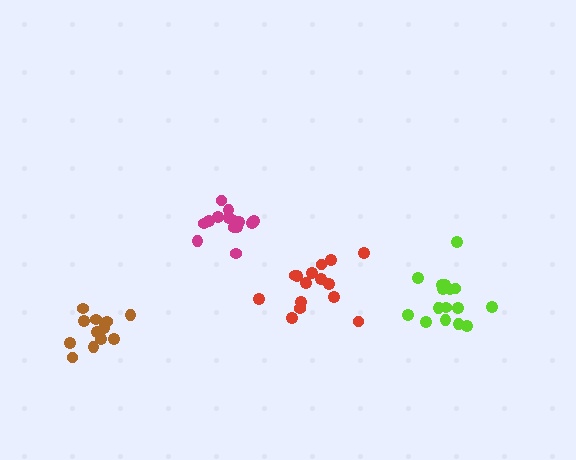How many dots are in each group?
Group 1: 12 dots, Group 2: 16 dots, Group 3: 15 dots, Group 4: 14 dots (57 total).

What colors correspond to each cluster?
The clusters are colored: brown, lime, red, magenta.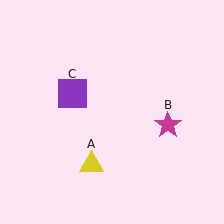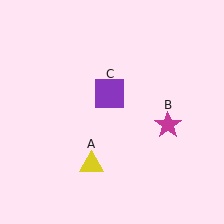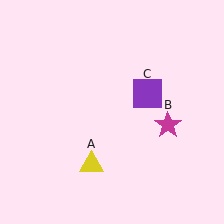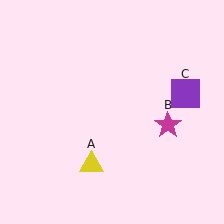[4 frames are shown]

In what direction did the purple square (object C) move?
The purple square (object C) moved right.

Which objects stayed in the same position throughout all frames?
Yellow triangle (object A) and magenta star (object B) remained stationary.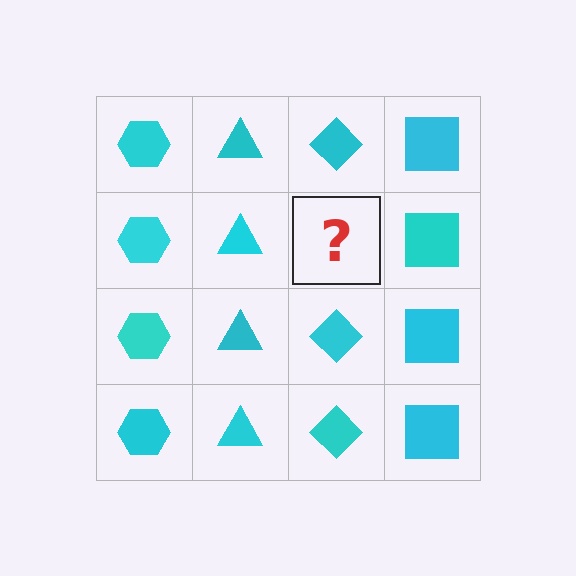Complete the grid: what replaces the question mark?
The question mark should be replaced with a cyan diamond.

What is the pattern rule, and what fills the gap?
The rule is that each column has a consistent shape. The gap should be filled with a cyan diamond.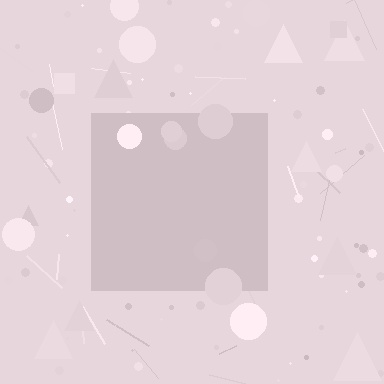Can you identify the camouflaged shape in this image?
The camouflaged shape is a square.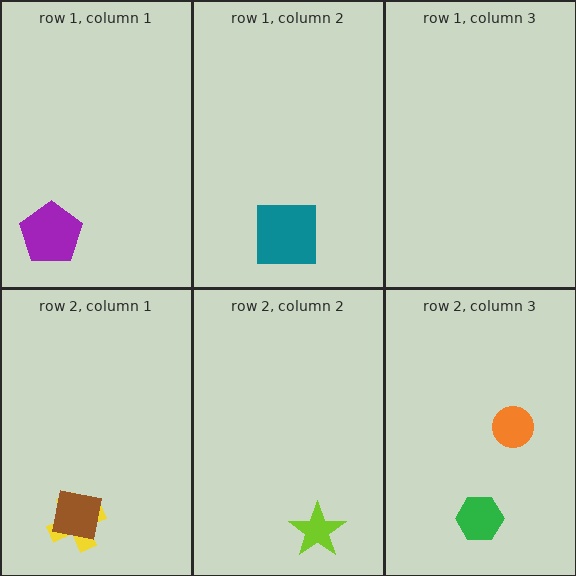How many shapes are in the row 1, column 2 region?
1.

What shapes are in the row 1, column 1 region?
The purple pentagon.